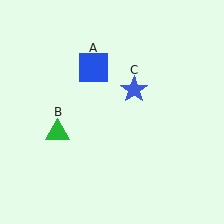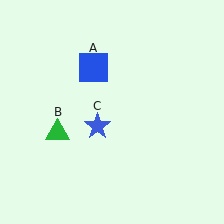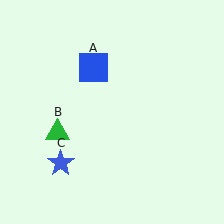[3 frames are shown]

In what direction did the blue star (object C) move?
The blue star (object C) moved down and to the left.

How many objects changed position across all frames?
1 object changed position: blue star (object C).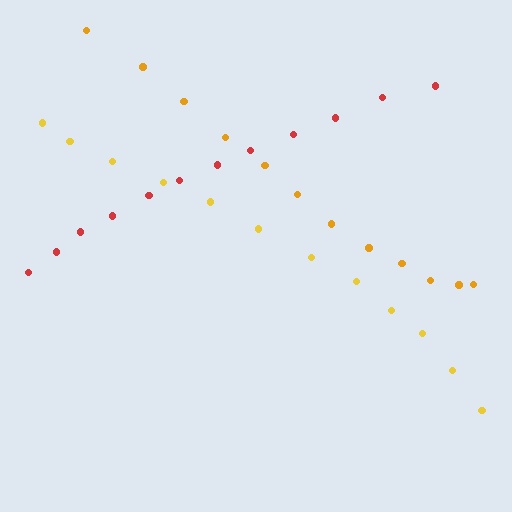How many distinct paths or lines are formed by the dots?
There are 3 distinct paths.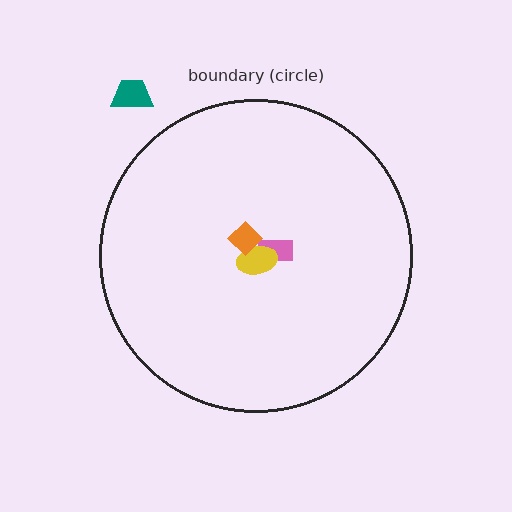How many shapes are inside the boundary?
3 inside, 1 outside.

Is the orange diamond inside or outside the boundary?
Inside.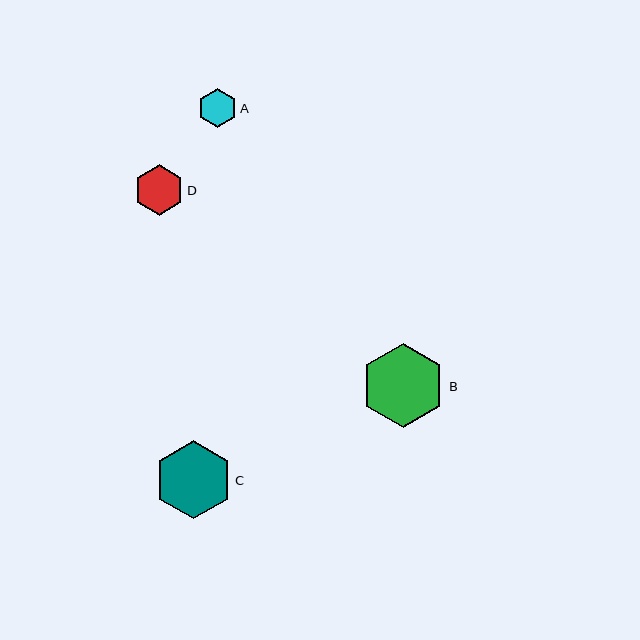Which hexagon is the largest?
Hexagon B is the largest with a size of approximately 84 pixels.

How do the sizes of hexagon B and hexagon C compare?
Hexagon B and hexagon C are approximately the same size.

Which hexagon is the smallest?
Hexagon A is the smallest with a size of approximately 39 pixels.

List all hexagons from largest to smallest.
From largest to smallest: B, C, D, A.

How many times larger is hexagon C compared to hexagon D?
Hexagon C is approximately 1.6 times the size of hexagon D.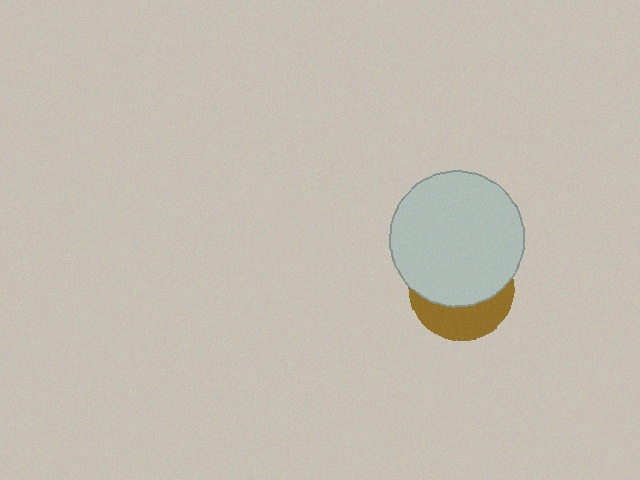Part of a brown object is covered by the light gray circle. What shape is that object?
It is a circle.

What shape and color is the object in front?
The object in front is a light gray circle.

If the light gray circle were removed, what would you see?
You would see the complete brown circle.